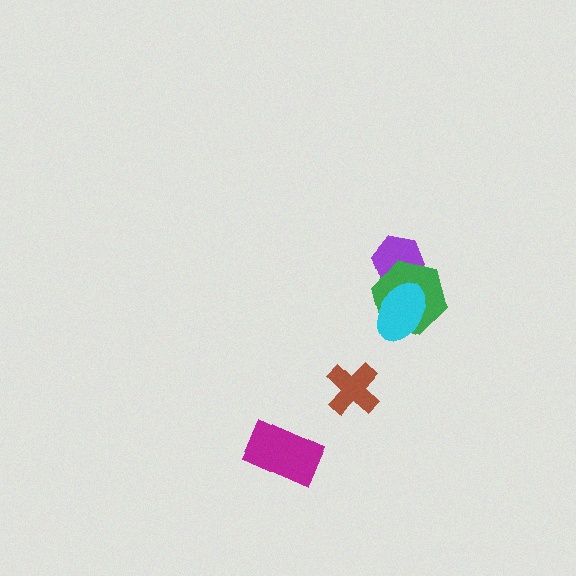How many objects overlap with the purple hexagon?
2 objects overlap with the purple hexagon.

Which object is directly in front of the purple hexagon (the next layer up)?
The green hexagon is directly in front of the purple hexagon.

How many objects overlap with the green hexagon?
2 objects overlap with the green hexagon.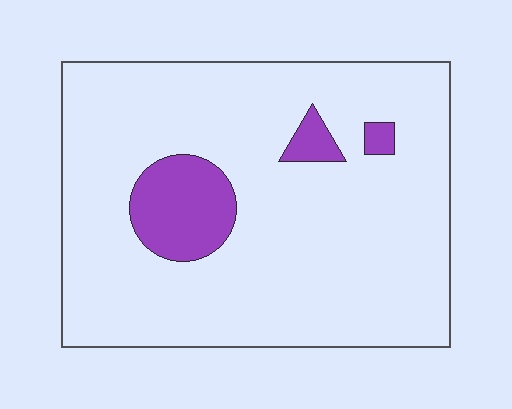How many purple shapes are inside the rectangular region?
3.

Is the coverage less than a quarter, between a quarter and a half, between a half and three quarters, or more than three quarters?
Less than a quarter.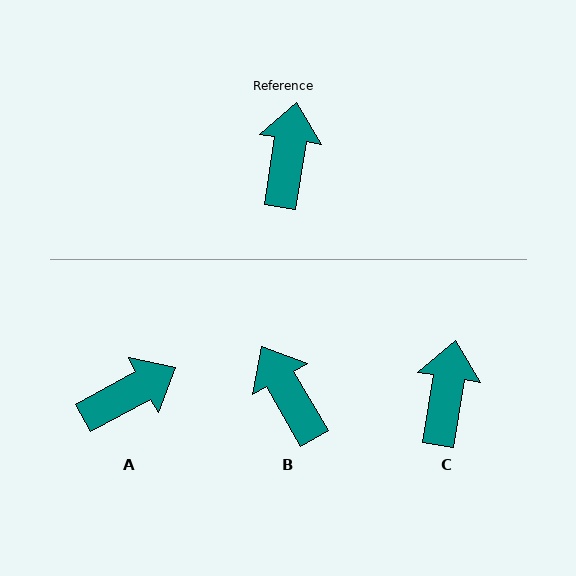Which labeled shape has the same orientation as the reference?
C.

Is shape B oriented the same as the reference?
No, it is off by about 39 degrees.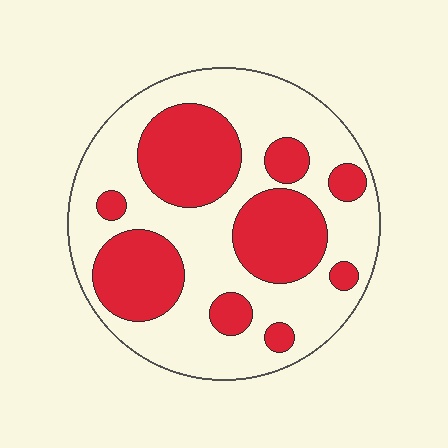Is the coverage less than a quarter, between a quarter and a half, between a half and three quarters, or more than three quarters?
Between a quarter and a half.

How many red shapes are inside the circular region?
9.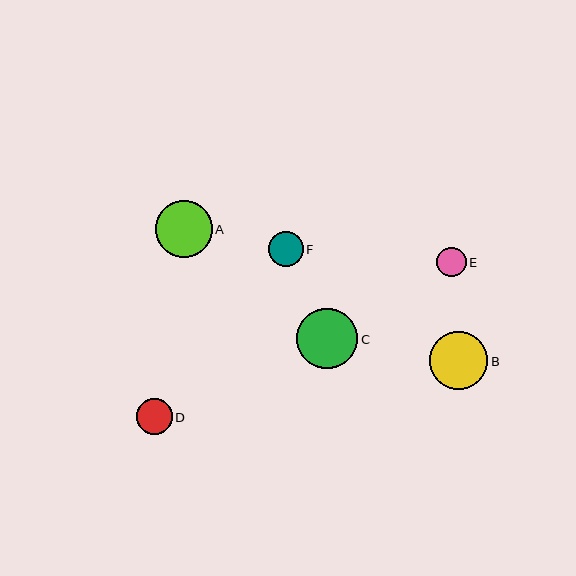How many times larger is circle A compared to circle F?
Circle A is approximately 1.6 times the size of circle F.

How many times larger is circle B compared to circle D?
Circle B is approximately 1.6 times the size of circle D.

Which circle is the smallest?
Circle E is the smallest with a size of approximately 30 pixels.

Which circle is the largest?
Circle C is the largest with a size of approximately 61 pixels.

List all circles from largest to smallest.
From largest to smallest: C, B, A, D, F, E.